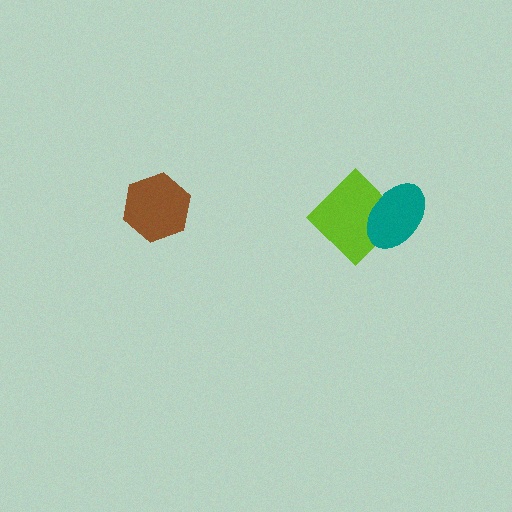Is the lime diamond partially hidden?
Yes, it is partially covered by another shape.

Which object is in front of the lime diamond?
The teal ellipse is in front of the lime diamond.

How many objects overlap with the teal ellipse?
1 object overlaps with the teal ellipse.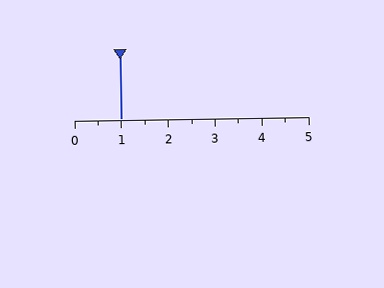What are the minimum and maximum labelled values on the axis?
The axis runs from 0 to 5.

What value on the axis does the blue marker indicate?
The marker indicates approximately 1.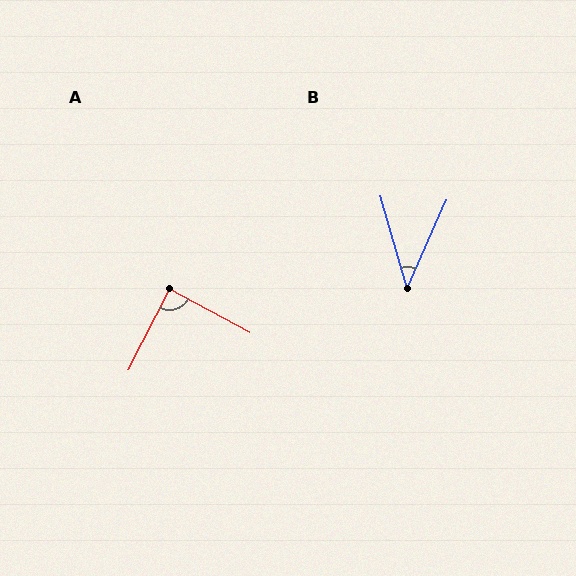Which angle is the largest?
A, at approximately 89 degrees.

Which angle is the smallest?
B, at approximately 40 degrees.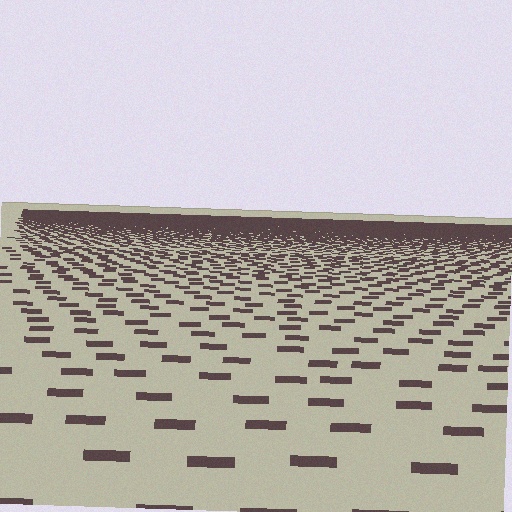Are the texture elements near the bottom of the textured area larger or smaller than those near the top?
Larger. Near the bottom, elements are closer to the viewer and appear at a bigger on-screen size.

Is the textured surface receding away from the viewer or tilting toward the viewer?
The surface is receding away from the viewer. Texture elements get smaller and denser toward the top.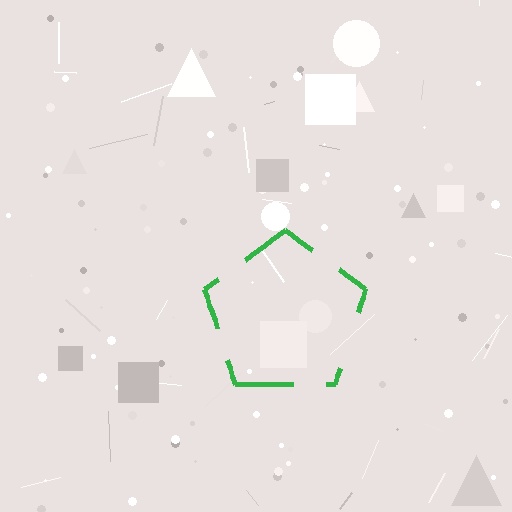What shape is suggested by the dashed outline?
The dashed outline suggests a pentagon.